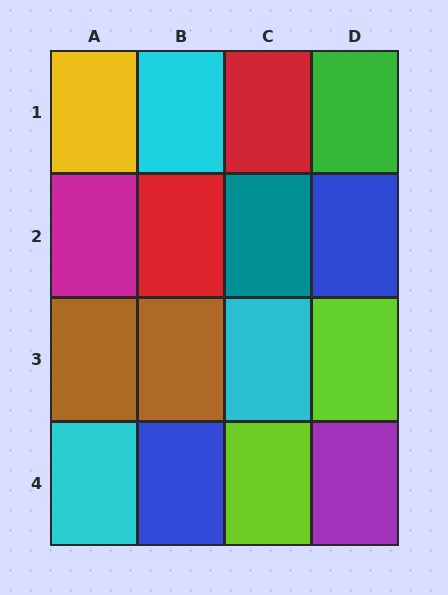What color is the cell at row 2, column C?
Teal.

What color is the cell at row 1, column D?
Green.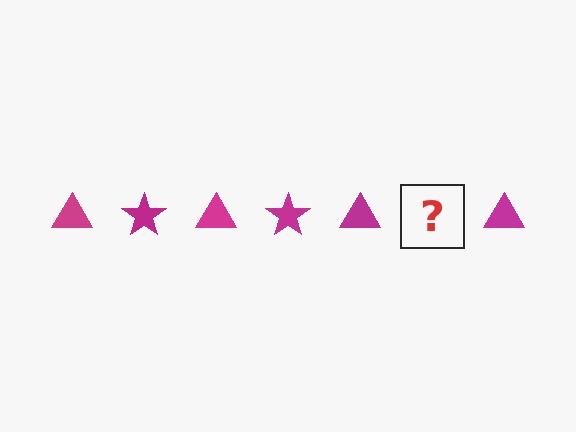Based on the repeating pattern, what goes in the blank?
The blank should be a magenta star.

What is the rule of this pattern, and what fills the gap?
The rule is that the pattern cycles through triangle, star shapes in magenta. The gap should be filled with a magenta star.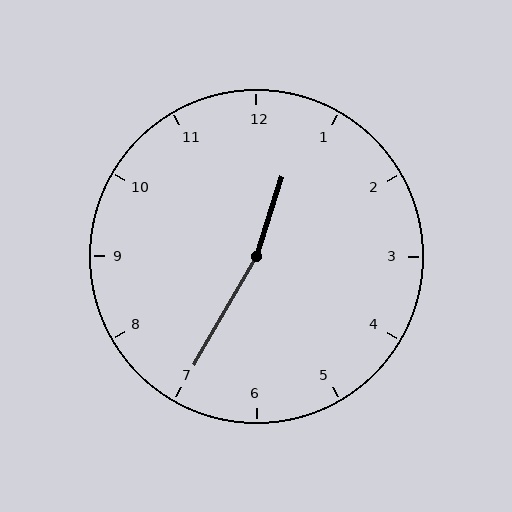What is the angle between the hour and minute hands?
Approximately 168 degrees.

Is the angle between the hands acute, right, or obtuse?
It is obtuse.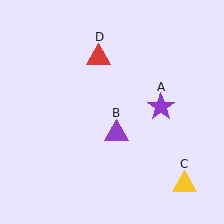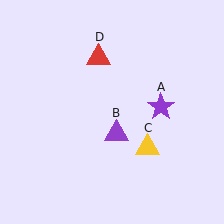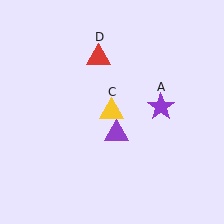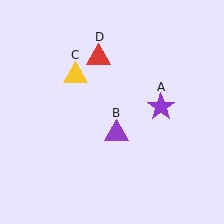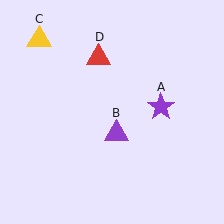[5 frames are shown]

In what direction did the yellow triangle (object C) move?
The yellow triangle (object C) moved up and to the left.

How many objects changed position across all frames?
1 object changed position: yellow triangle (object C).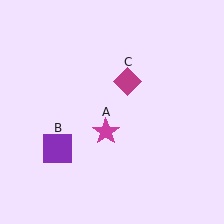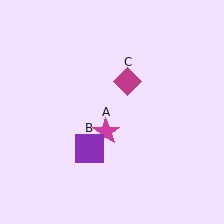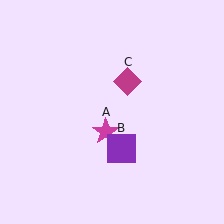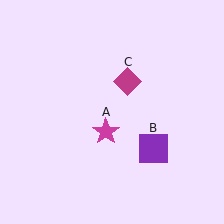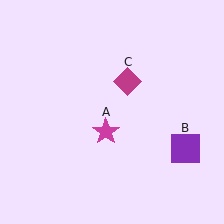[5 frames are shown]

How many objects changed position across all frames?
1 object changed position: purple square (object B).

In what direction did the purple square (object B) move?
The purple square (object B) moved right.